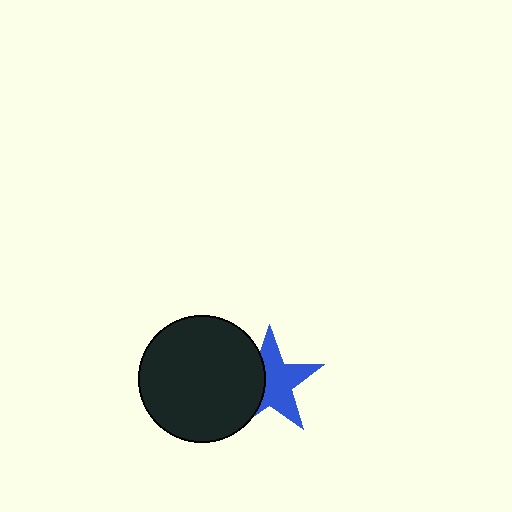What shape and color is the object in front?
The object in front is a black circle.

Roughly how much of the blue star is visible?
About half of it is visible (roughly 62%).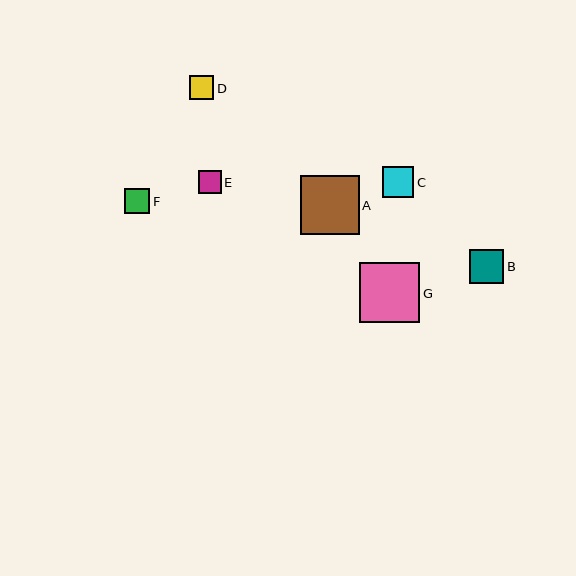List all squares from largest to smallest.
From largest to smallest: G, A, B, C, F, D, E.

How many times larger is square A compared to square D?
Square A is approximately 2.5 times the size of square D.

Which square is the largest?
Square G is the largest with a size of approximately 60 pixels.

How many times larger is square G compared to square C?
Square G is approximately 1.9 times the size of square C.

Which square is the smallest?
Square E is the smallest with a size of approximately 23 pixels.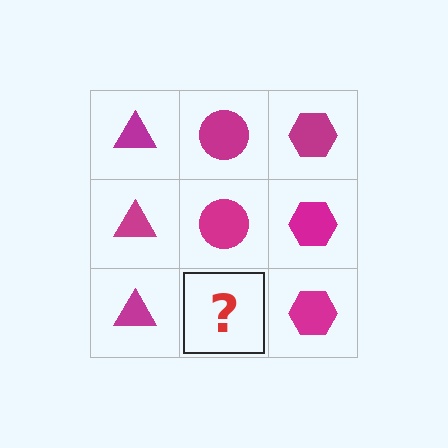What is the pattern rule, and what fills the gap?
The rule is that each column has a consistent shape. The gap should be filled with a magenta circle.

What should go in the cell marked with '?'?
The missing cell should contain a magenta circle.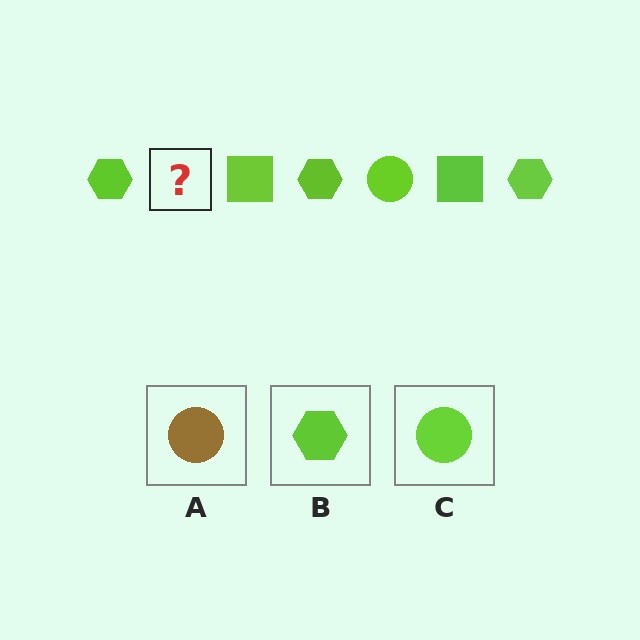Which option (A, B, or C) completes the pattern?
C.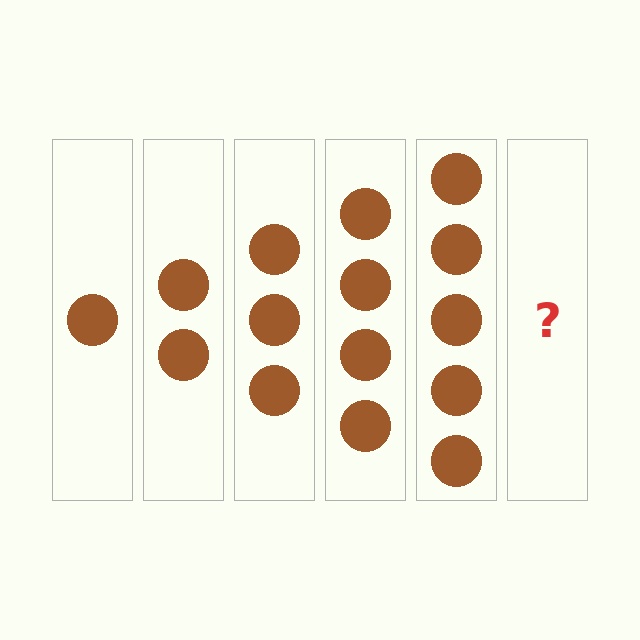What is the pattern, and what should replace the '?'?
The pattern is that each step adds one more circle. The '?' should be 6 circles.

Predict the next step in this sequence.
The next step is 6 circles.